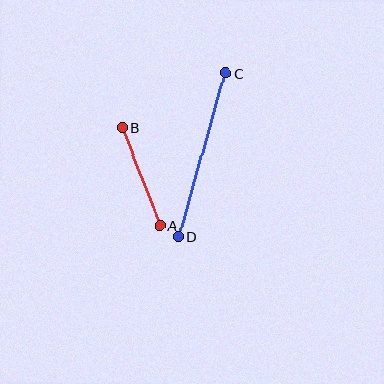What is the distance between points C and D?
The distance is approximately 170 pixels.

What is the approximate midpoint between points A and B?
The midpoint is at approximately (141, 177) pixels.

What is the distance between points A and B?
The distance is approximately 104 pixels.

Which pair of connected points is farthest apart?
Points C and D are farthest apart.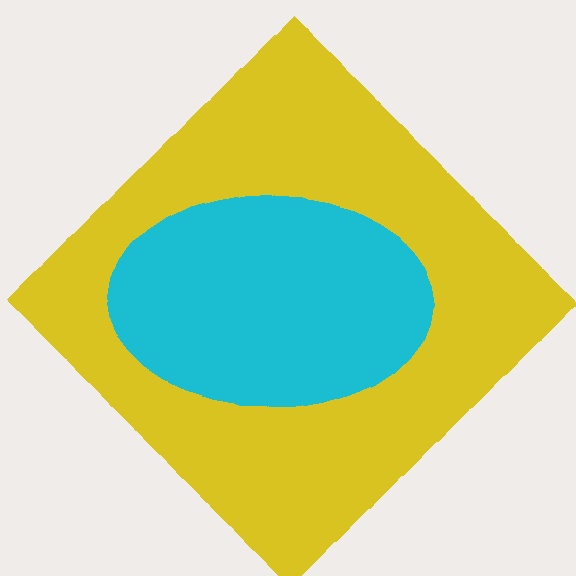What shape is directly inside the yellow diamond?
The cyan ellipse.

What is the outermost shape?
The yellow diamond.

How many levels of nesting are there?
2.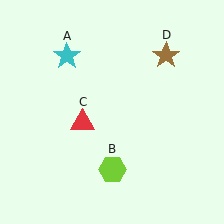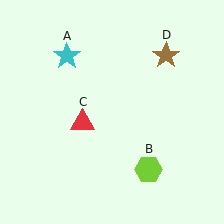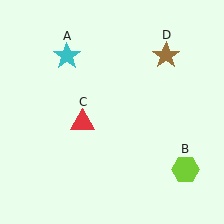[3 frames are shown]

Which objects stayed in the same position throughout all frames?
Cyan star (object A) and red triangle (object C) and brown star (object D) remained stationary.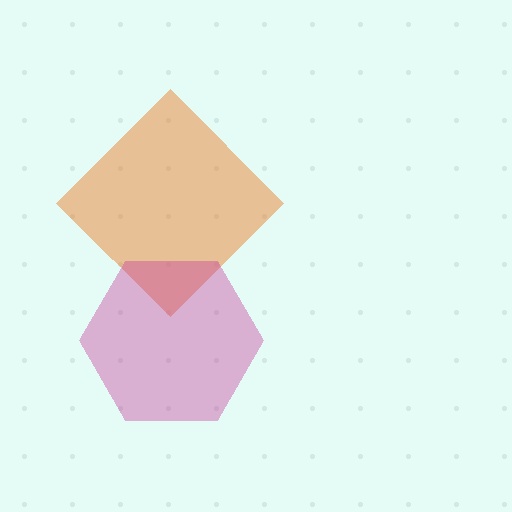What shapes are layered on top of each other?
The layered shapes are: an orange diamond, a magenta hexagon.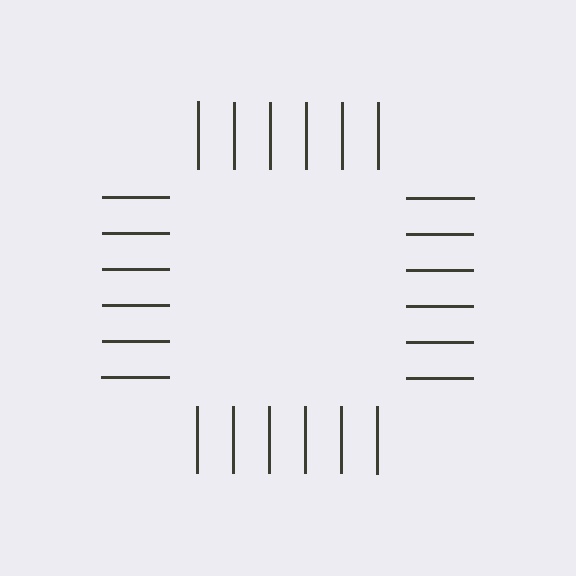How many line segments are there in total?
24 — 6 along each of the 4 edges.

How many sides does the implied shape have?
4 sides — the line-ends trace a square.